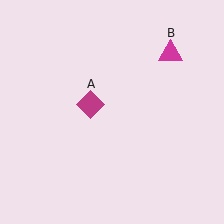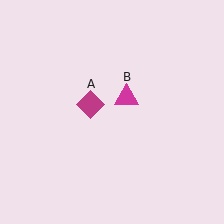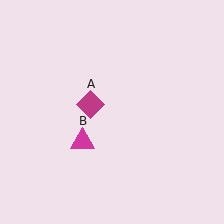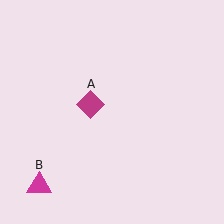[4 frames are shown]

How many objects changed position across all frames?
1 object changed position: magenta triangle (object B).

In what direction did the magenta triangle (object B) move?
The magenta triangle (object B) moved down and to the left.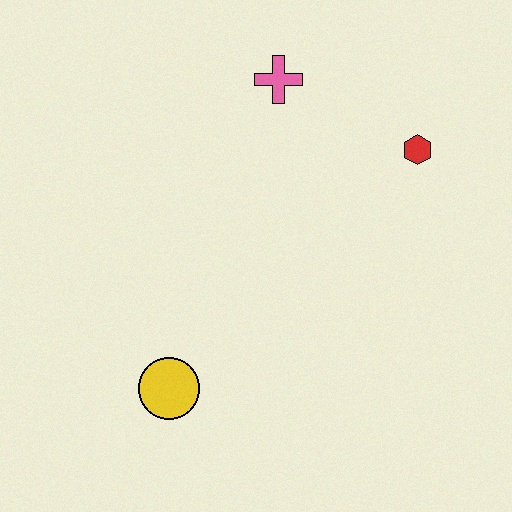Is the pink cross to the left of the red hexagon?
Yes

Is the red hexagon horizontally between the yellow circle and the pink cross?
No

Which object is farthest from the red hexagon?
The yellow circle is farthest from the red hexagon.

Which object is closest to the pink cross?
The red hexagon is closest to the pink cross.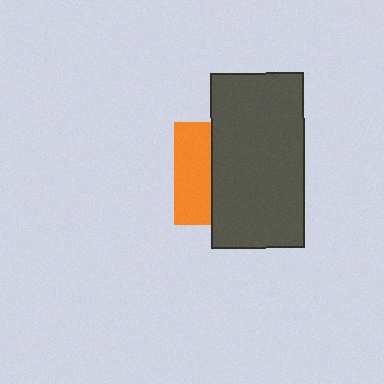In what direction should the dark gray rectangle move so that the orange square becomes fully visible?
The dark gray rectangle should move right. That is the shortest direction to clear the overlap and leave the orange square fully visible.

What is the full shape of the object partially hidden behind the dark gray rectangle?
The partially hidden object is an orange square.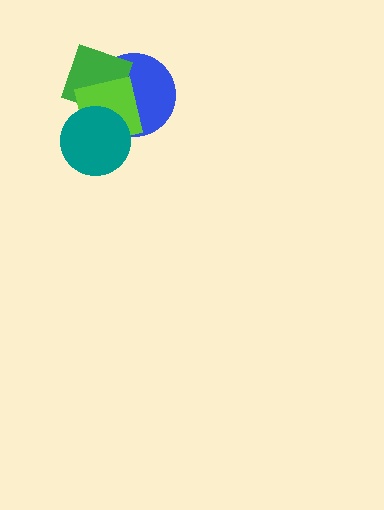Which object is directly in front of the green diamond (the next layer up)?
The lime square is directly in front of the green diamond.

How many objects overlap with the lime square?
3 objects overlap with the lime square.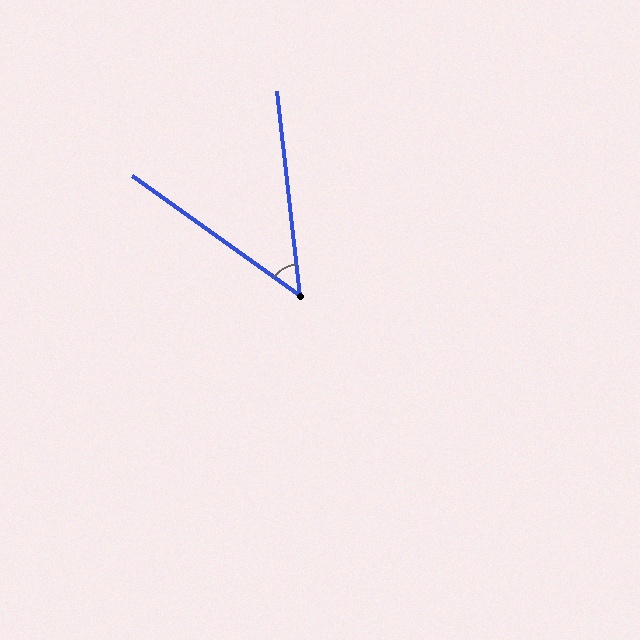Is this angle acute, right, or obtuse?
It is acute.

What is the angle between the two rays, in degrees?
Approximately 48 degrees.